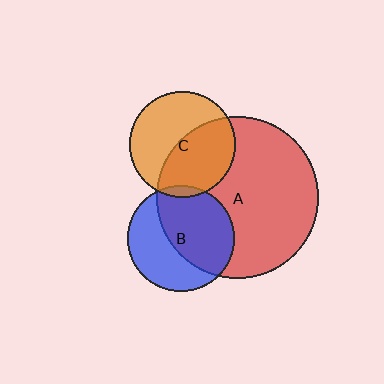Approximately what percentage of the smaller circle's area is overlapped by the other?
Approximately 55%.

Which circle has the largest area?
Circle A (red).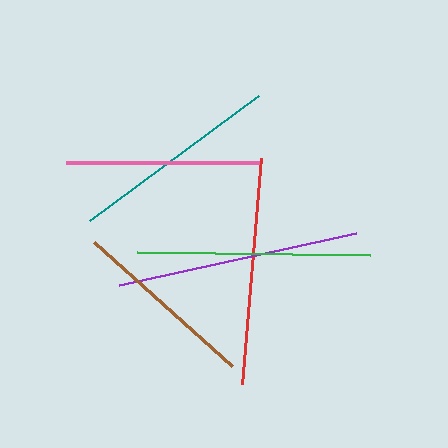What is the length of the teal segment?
The teal segment is approximately 210 pixels long.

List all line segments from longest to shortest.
From longest to shortest: purple, green, red, teal, pink, brown.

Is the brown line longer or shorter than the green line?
The green line is longer than the brown line.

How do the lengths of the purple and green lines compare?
The purple and green lines are approximately the same length.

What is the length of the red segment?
The red segment is approximately 227 pixels long.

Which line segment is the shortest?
The brown line is the shortest at approximately 186 pixels.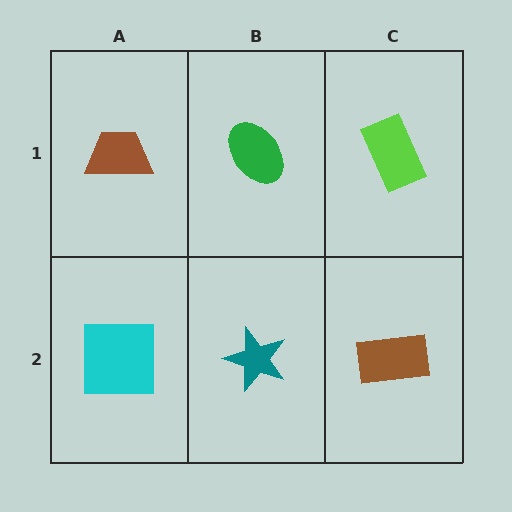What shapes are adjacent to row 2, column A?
A brown trapezoid (row 1, column A), a teal star (row 2, column B).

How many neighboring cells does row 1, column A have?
2.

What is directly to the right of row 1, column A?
A green ellipse.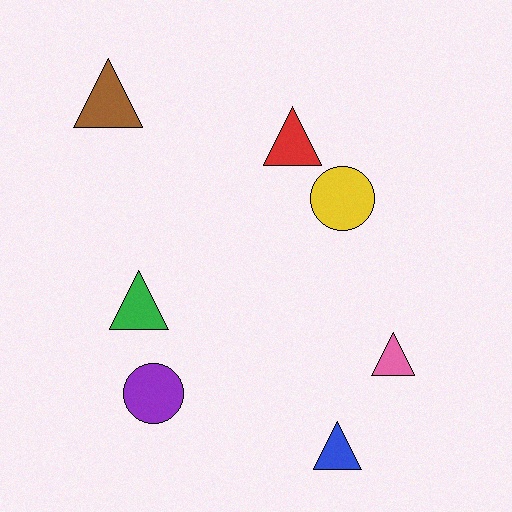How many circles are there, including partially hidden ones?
There are 2 circles.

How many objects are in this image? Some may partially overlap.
There are 7 objects.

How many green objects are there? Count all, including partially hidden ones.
There is 1 green object.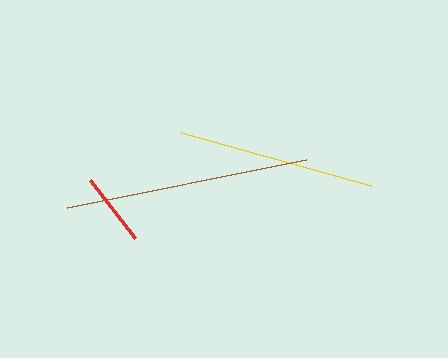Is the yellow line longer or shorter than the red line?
The yellow line is longer than the red line.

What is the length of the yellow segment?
The yellow segment is approximately 197 pixels long.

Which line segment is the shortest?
The red line is the shortest at approximately 73 pixels.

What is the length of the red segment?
The red segment is approximately 73 pixels long.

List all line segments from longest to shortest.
From longest to shortest: brown, yellow, red.